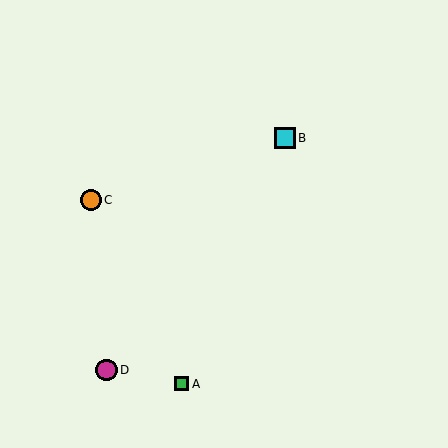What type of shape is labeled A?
Shape A is a green square.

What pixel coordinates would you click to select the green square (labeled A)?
Click at (181, 384) to select the green square A.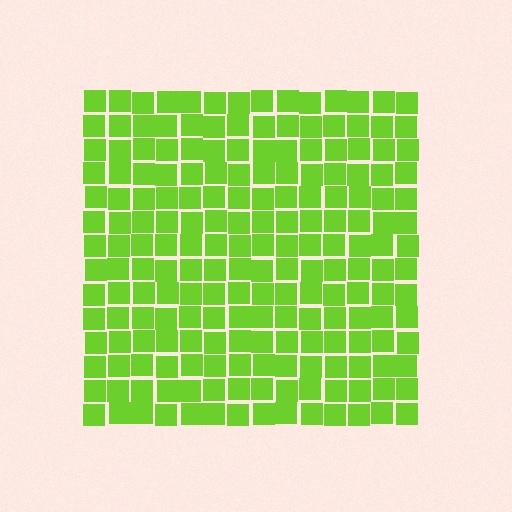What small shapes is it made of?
It is made of small squares.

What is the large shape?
The large shape is a square.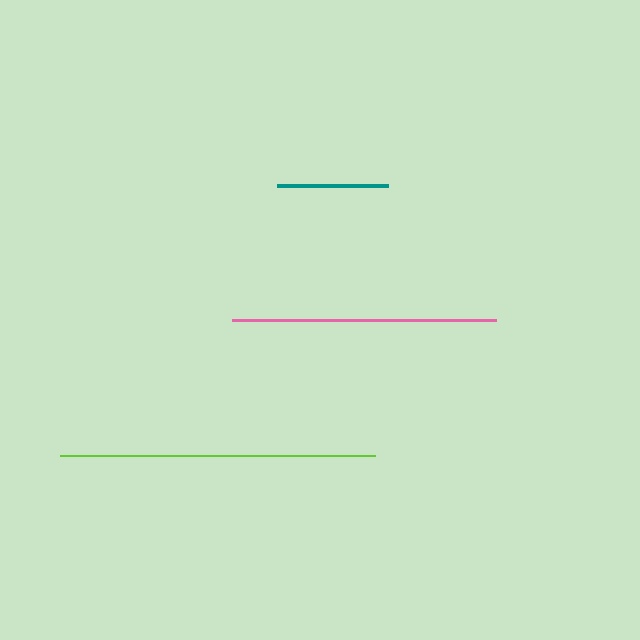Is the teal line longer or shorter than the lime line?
The lime line is longer than the teal line.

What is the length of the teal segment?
The teal segment is approximately 111 pixels long.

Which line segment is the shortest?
The teal line is the shortest at approximately 111 pixels.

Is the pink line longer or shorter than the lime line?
The lime line is longer than the pink line.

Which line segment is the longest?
The lime line is the longest at approximately 315 pixels.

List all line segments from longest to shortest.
From longest to shortest: lime, pink, teal.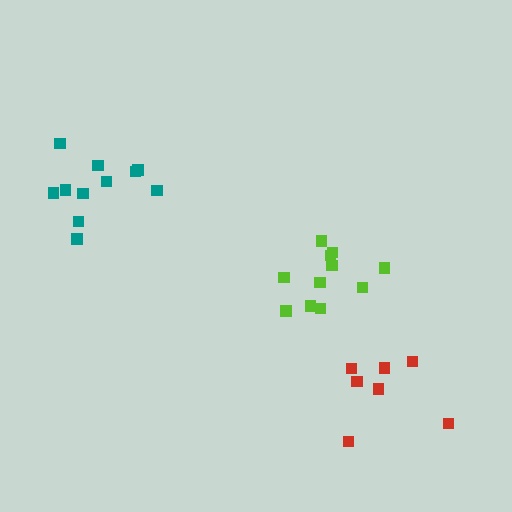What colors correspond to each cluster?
The clusters are colored: lime, teal, red.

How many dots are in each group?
Group 1: 11 dots, Group 2: 11 dots, Group 3: 7 dots (29 total).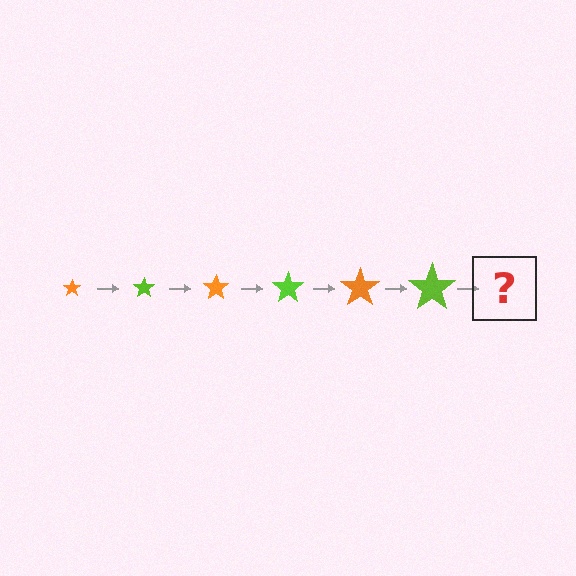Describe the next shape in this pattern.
It should be an orange star, larger than the previous one.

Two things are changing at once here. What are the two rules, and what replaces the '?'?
The two rules are that the star grows larger each step and the color cycles through orange and lime. The '?' should be an orange star, larger than the previous one.